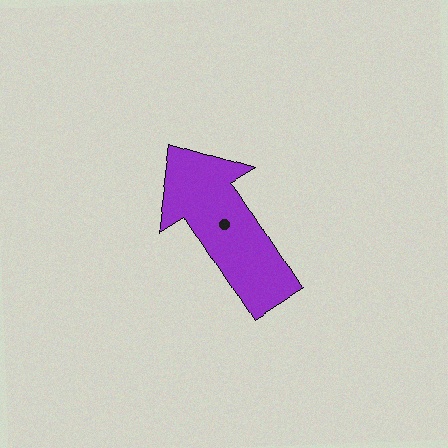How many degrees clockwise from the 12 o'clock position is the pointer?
Approximately 327 degrees.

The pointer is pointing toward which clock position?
Roughly 11 o'clock.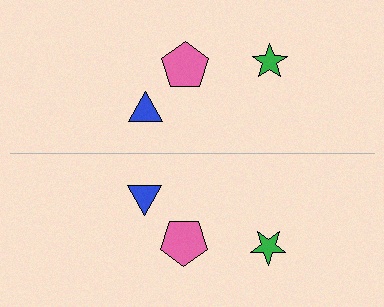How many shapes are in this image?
There are 6 shapes in this image.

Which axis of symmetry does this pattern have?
The pattern has a horizontal axis of symmetry running through the center of the image.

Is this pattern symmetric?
Yes, this pattern has bilateral (reflection) symmetry.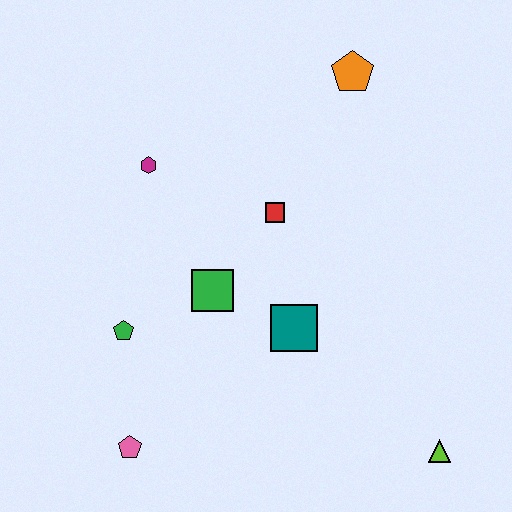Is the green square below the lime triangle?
No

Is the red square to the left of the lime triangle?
Yes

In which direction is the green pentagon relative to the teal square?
The green pentagon is to the left of the teal square.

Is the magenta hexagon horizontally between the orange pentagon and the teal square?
No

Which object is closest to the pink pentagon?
The green pentagon is closest to the pink pentagon.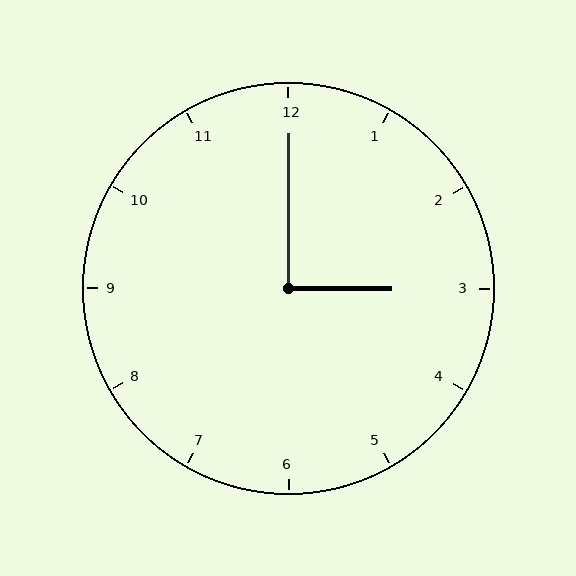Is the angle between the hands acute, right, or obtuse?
It is right.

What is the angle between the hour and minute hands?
Approximately 90 degrees.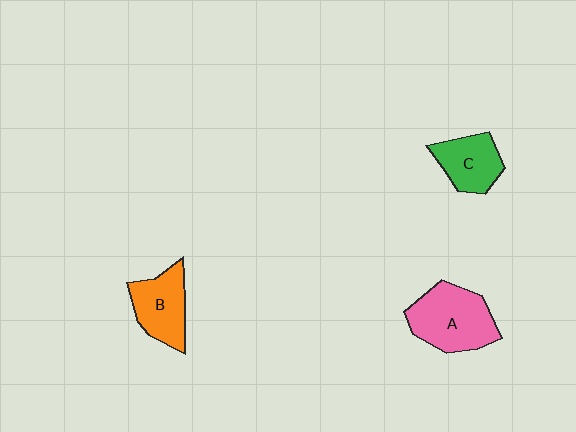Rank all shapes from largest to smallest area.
From largest to smallest: A (pink), B (orange), C (green).